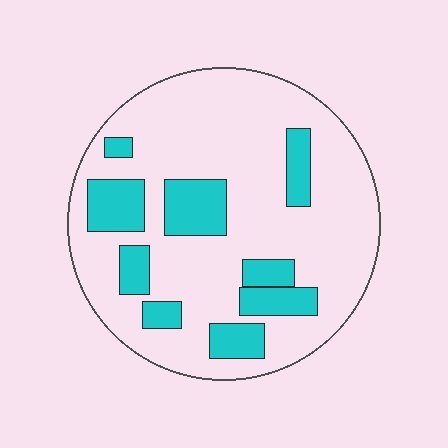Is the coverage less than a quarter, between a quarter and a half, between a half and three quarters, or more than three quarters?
Less than a quarter.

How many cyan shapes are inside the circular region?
9.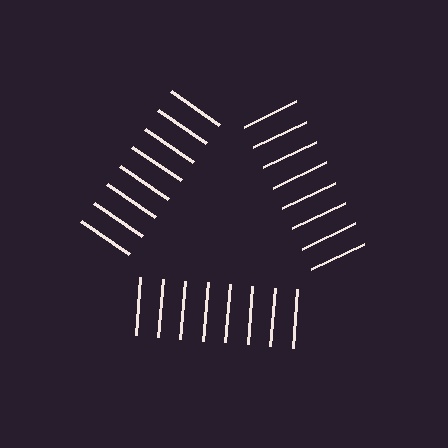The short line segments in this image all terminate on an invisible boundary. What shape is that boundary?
An illusory triangle — the line segments terminate on its edges but no continuous stroke is drawn.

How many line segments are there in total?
24 — 8 along each of the 3 edges.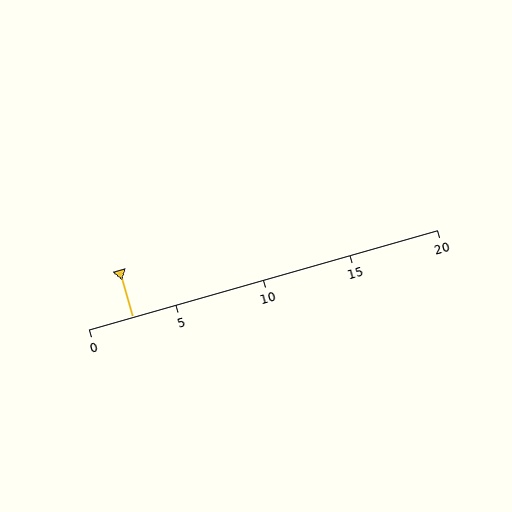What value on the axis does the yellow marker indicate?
The marker indicates approximately 2.5.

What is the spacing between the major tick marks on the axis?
The major ticks are spaced 5 apart.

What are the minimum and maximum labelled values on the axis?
The axis runs from 0 to 20.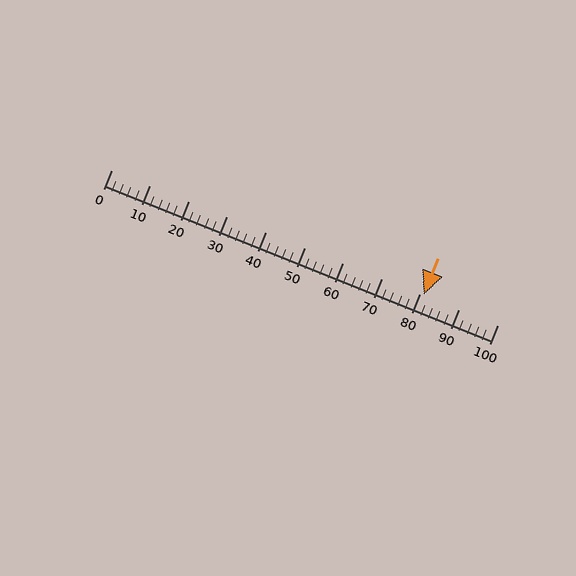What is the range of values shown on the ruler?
The ruler shows values from 0 to 100.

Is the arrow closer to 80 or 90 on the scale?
The arrow is closer to 80.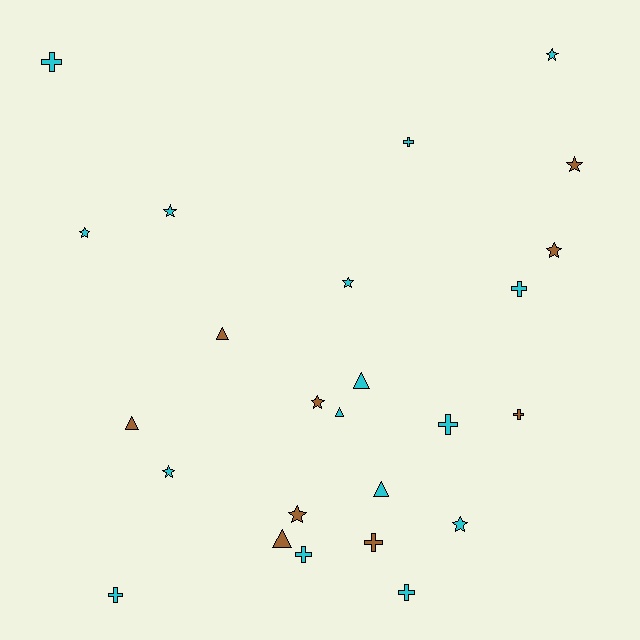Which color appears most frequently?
Cyan, with 16 objects.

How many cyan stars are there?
There are 6 cyan stars.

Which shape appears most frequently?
Star, with 10 objects.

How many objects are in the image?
There are 25 objects.